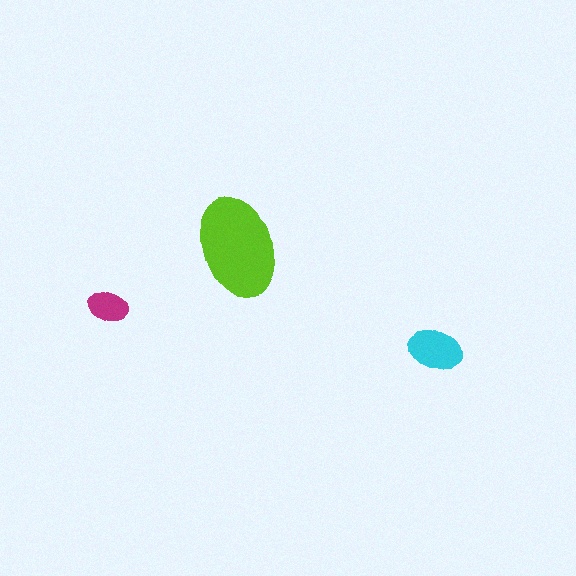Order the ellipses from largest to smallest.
the lime one, the cyan one, the magenta one.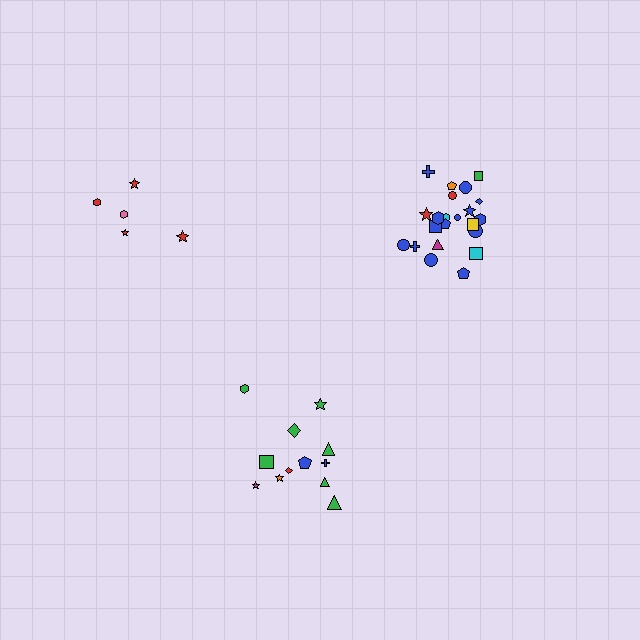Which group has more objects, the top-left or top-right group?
The top-right group.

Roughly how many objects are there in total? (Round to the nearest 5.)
Roughly 40 objects in total.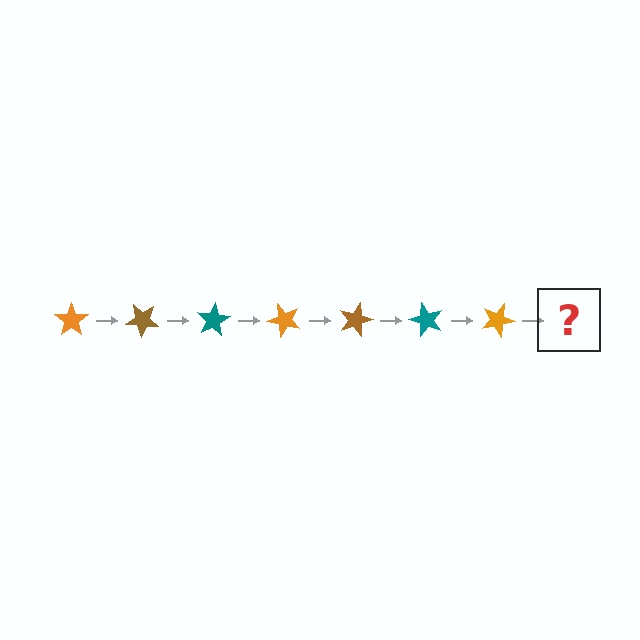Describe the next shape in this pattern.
It should be a brown star, rotated 280 degrees from the start.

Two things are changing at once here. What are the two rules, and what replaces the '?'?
The two rules are that it rotates 40 degrees each step and the color cycles through orange, brown, and teal. The '?' should be a brown star, rotated 280 degrees from the start.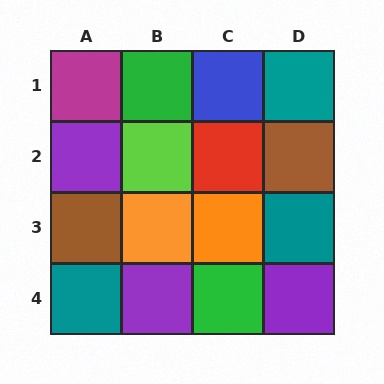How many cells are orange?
2 cells are orange.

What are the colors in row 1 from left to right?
Magenta, green, blue, teal.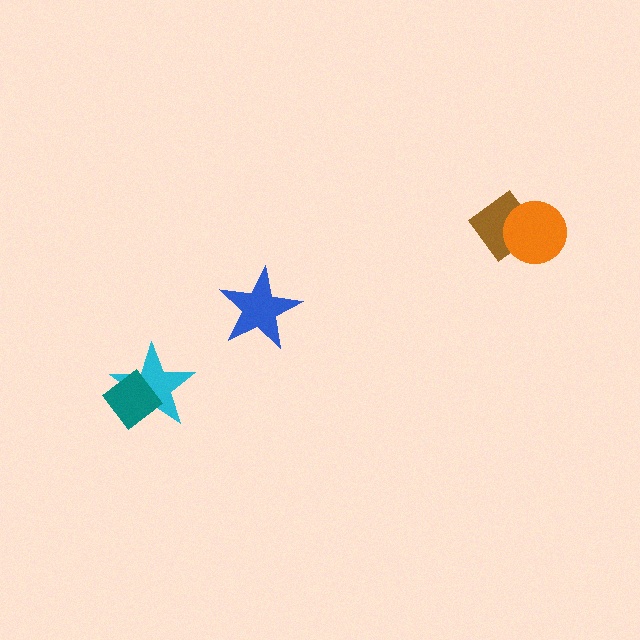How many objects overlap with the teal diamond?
1 object overlaps with the teal diamond.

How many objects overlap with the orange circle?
1 object overlaps with the orange circle.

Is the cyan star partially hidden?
Yes, it is partially covered by another shape.